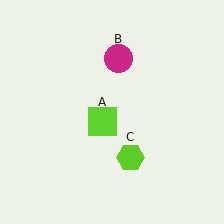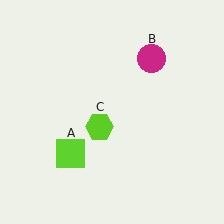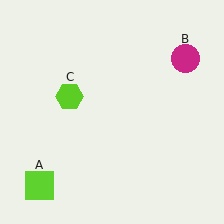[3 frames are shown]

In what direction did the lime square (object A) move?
The lime square (object A) moved down and to the left.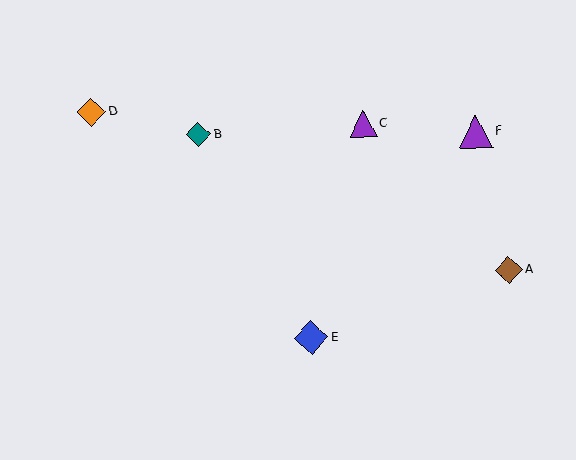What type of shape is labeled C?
Shape C is a purple triangle.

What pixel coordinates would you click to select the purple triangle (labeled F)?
Click at (475, 132) to select the purple triangle F.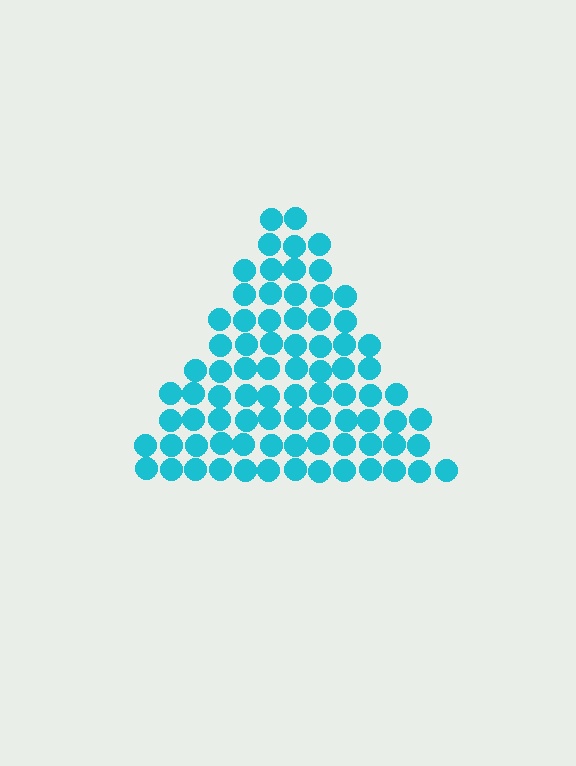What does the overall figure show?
The overall figure shows a triangle.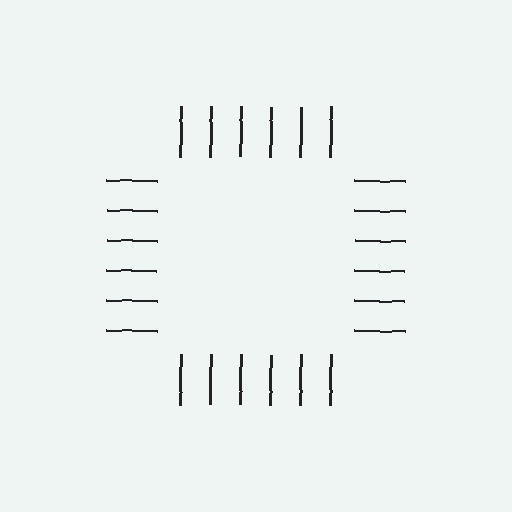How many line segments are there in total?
24 — 6 along each of the 4 edges.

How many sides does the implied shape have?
4 sides — the line-ends trace a square.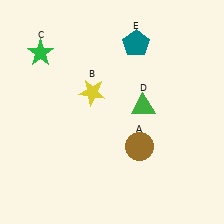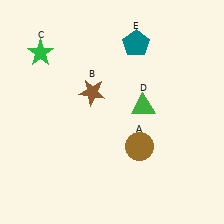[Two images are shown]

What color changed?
The star (B) changed from yellow in Image 1 to brown in Image 2.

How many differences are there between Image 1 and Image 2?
There is 1 difference between the two images.